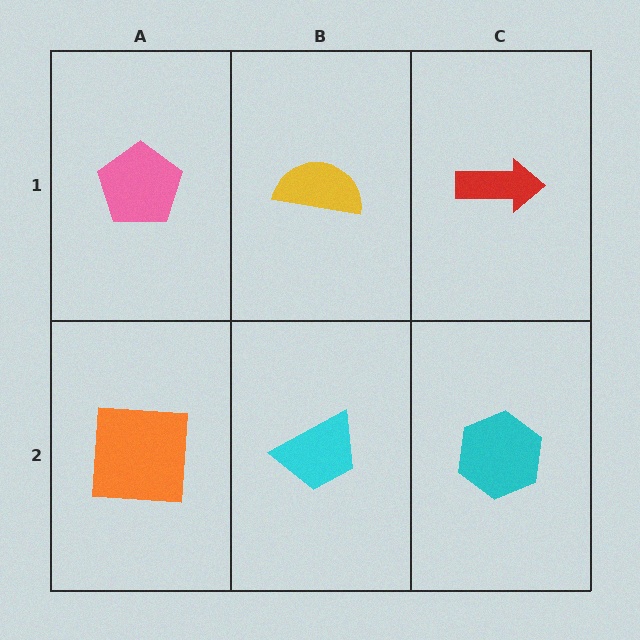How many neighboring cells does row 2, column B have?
3.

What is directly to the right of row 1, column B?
A red arrow.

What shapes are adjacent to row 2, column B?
A yellow semicircle (row 1, column B), an orange square (row 2, column A), a cyan hexagon (row 2, column C).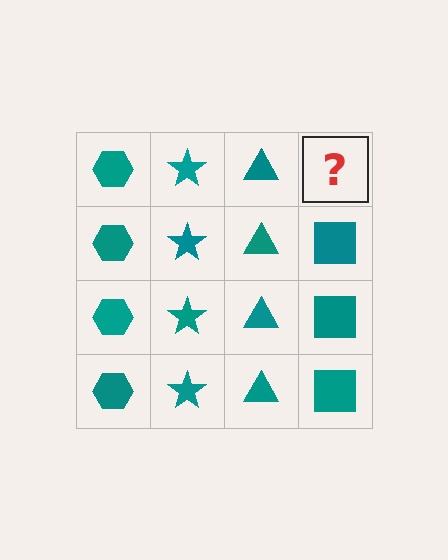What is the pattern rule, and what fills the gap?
The rule is that each column has a consistent shape. The gap should be filled with a teal square.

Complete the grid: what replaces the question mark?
The question mark should be replaced with a teal square.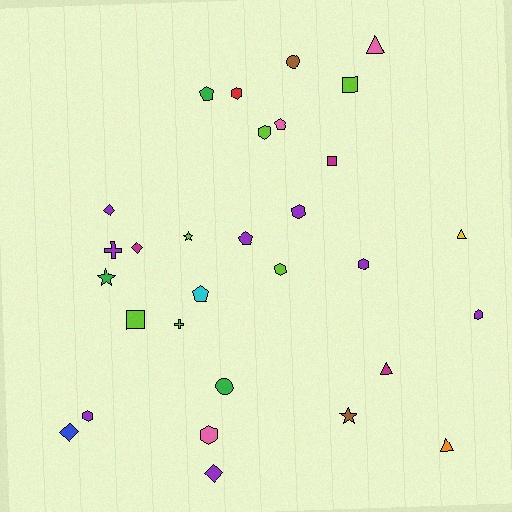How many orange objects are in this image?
There is 1 orange object.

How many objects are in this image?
There are 30 objects.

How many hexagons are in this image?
There are 8 hexagons.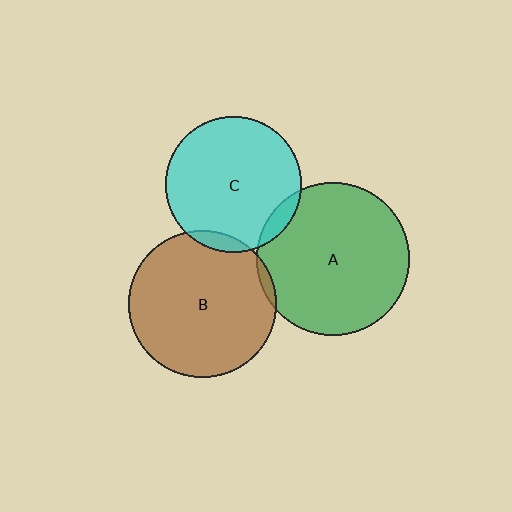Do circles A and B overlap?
Yes.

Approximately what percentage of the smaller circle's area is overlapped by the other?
Approximately 5%.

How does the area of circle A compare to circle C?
Approximately 1.3 times.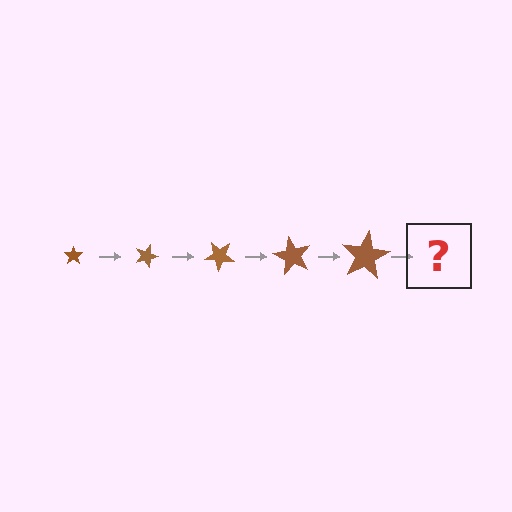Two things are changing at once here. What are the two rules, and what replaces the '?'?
The two rules are that the star grows larger each step and it rotates 20 degrees each step. The '?' should be a star, larger than the previous one and rotated 100 degrees from the start.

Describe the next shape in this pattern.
It should be a star, larger than the previous one and rotated 100 degrees from the start.